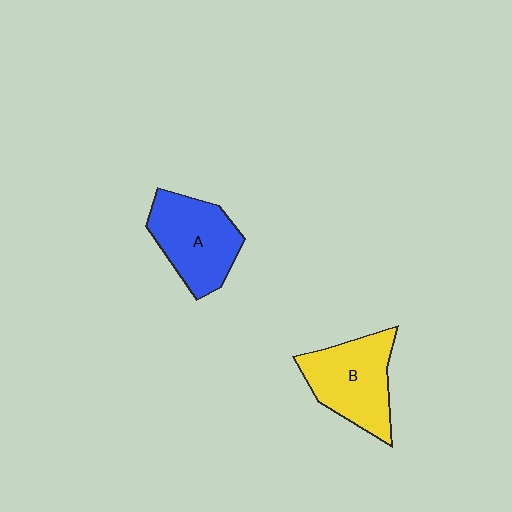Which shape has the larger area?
Shape B (yellow).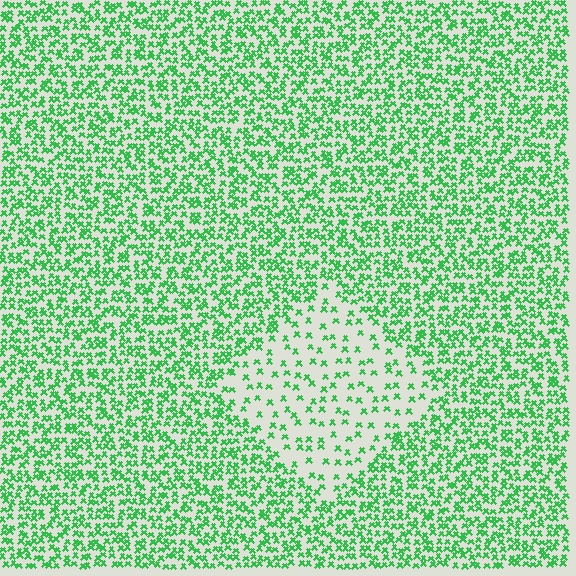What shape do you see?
I see a diamond.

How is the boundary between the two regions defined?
The boundary is defined by a change in element density (approximately 2.6x ratio). All elements are the same color, size, and shape.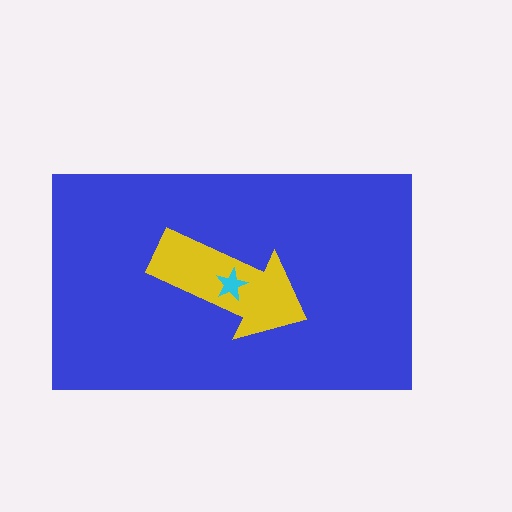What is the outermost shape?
The blue rectangle.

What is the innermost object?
The cyan star.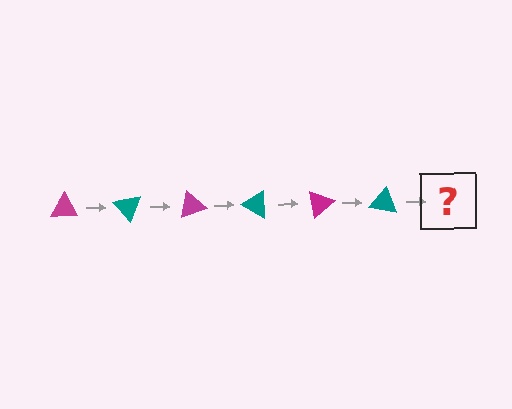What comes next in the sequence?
The next element should be a magenta triangle, rotated 300 degrees from the start.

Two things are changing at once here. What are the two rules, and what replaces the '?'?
The two rules are that it rotates 50 degrees each step and the color cycles through magenta and teal. The '?' should be a magenta triangle, rotated 300 degrees from the start.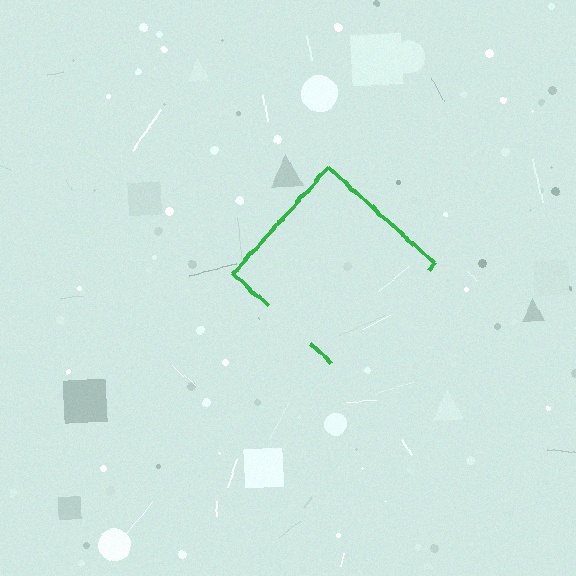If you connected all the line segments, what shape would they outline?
They would outline a diamond.